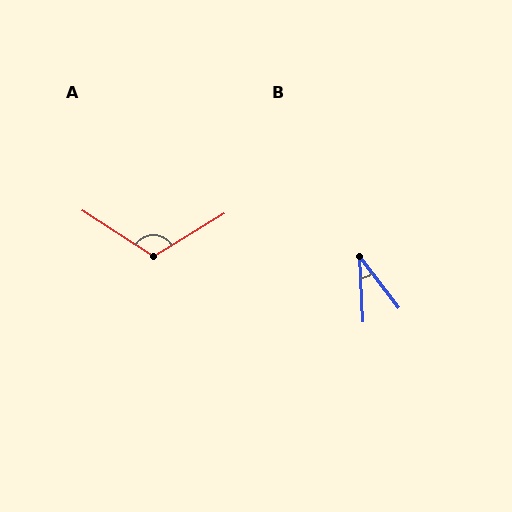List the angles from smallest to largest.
B (35°), A (115°).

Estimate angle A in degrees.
Approximately 115 degrees.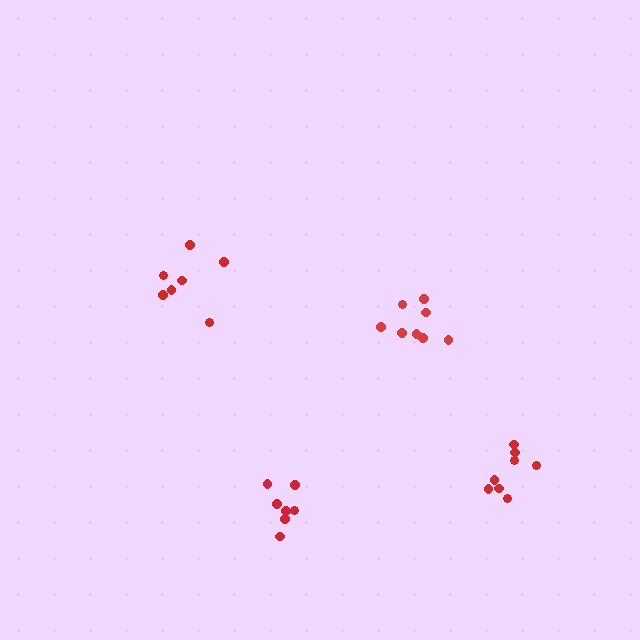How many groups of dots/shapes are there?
There are 4 groups.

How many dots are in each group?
Group 1: 7 dots, Group 2: 8 dots, Group 3: 8 dots, Group 4: 7 dots (30 total).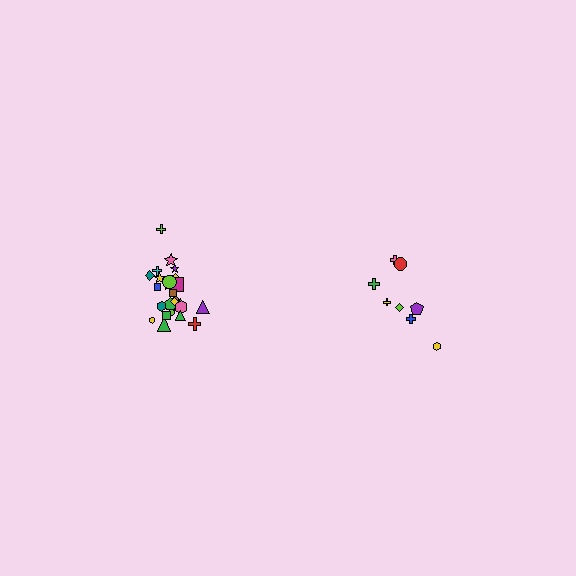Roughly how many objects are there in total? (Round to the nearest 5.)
Roughly 35 objects in total.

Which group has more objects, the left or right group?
The left group.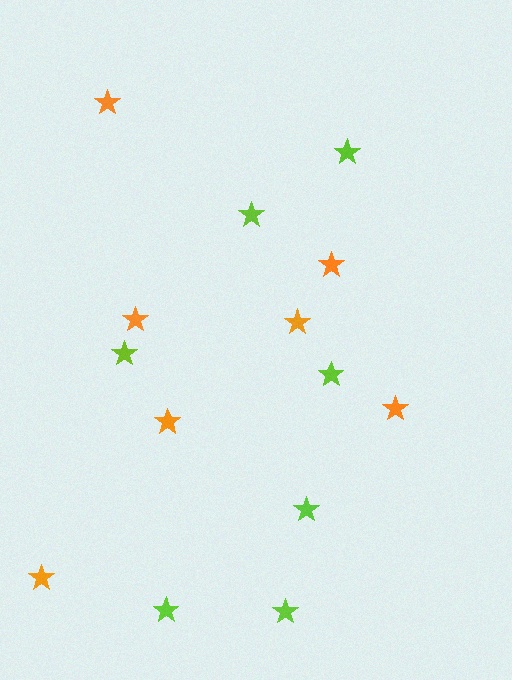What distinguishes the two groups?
There are 2 groups: one group of lime stars (7) and one group of orange stars (7).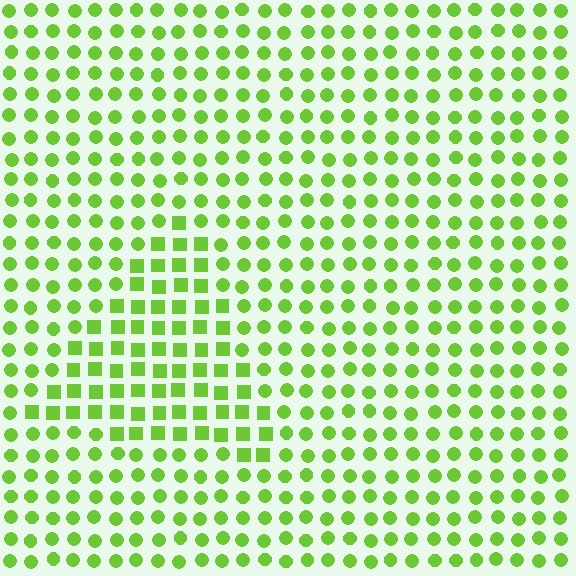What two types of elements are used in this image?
The image uses squares inside the triangle region and circles outside it.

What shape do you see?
I see a triangle.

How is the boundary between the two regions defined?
The boundary is defined by a change in element shape: squares inside vs. circles outside. All elements share the same color and spacing.